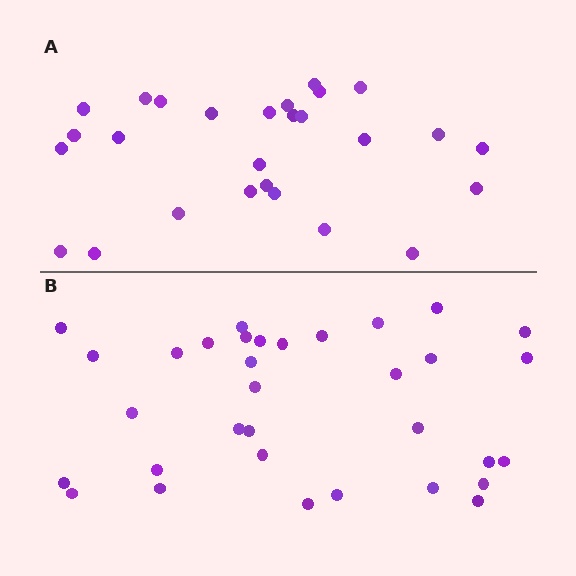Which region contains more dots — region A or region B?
Region B (the bottom region) has more dots.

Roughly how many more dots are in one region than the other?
Region B has about 6 more dots than region A.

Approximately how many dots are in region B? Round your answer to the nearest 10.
About 30 dots. (The exact count is 33, which rounds to 30.)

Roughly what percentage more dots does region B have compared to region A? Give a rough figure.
About 20% more.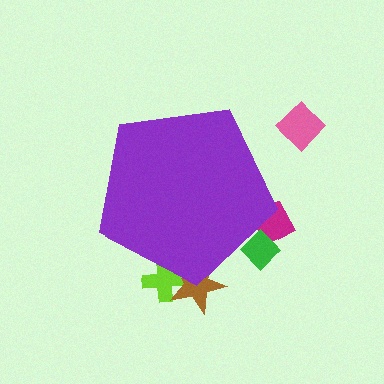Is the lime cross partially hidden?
Yes, the lime cross is partially hidden behind the purple pentagon.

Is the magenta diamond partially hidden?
Yes, the magenta diamond is partially hidden behind the purple pentagon.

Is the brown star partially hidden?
Yes, the brown star is partially hidden behind the purple pentagon.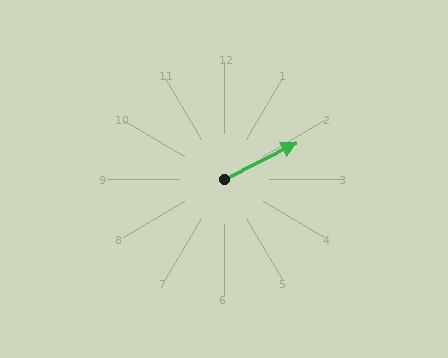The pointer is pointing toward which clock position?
Roughly 2 o'clock.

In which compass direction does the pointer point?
Northeast.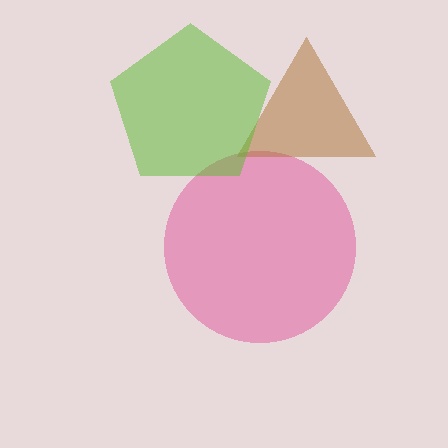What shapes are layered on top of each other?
The layered shapes are: a pink circle, a brown triangle, a lime pentagon.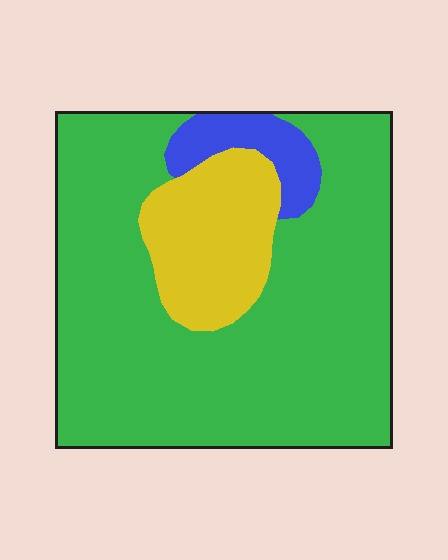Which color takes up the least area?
Blue, at roughly 5%.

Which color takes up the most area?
Green, at roughly 75%.